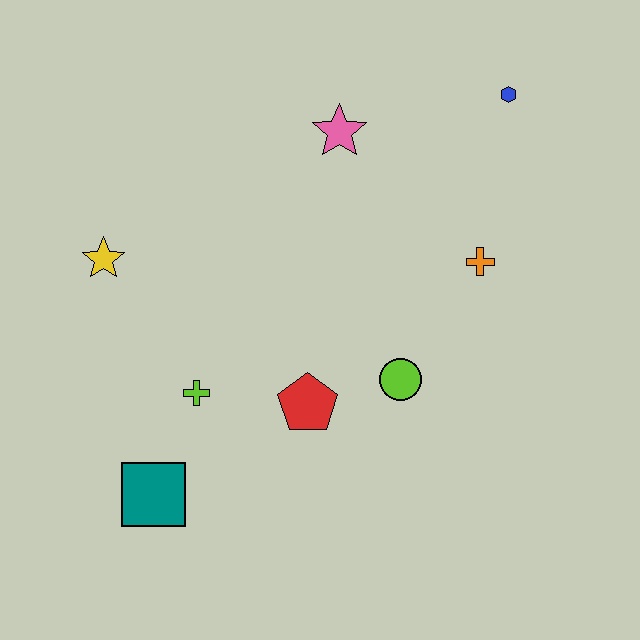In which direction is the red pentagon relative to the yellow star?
The red pentagon is to the right of the yellow star.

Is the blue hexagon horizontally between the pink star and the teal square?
No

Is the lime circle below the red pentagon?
No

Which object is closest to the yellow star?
The lime cross is closest to the yellow star.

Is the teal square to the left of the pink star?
Yes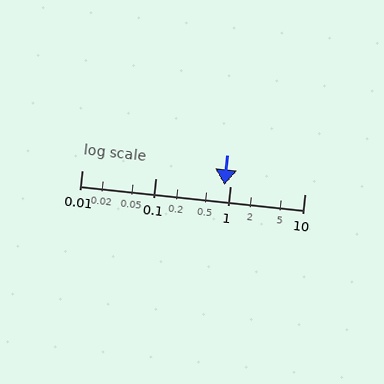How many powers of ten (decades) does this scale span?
The scale spans 3 decades, from 0.01 to 10.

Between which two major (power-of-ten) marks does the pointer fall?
The pointer is between 0.1 and 1.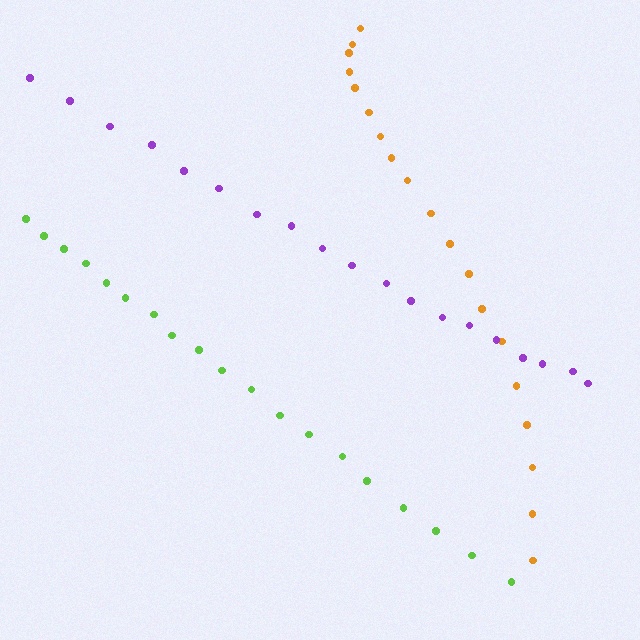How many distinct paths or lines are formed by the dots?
There are 3 distinct paths.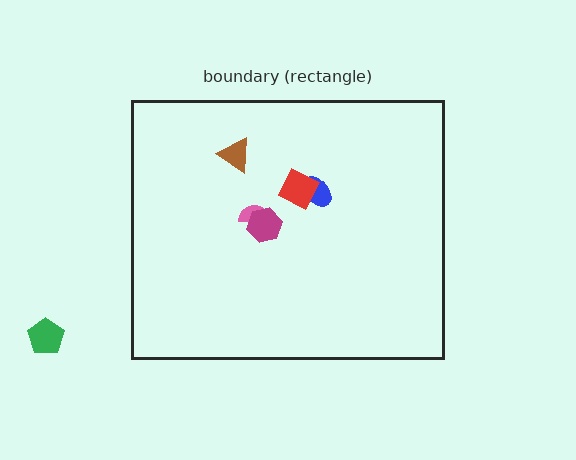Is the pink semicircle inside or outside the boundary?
Inside.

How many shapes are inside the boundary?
5 inside, 1 outside.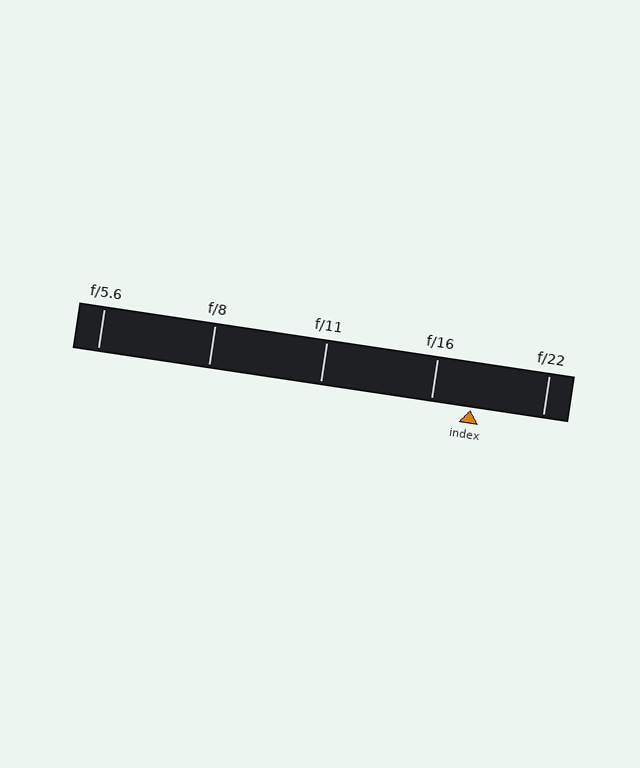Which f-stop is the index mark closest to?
The index mark is closest to f/16.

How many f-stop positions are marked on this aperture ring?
There are 5 f-stop positions marked.